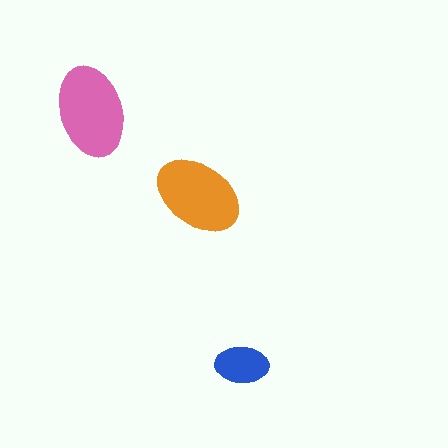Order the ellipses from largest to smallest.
the pink one, the orange one, the blue one.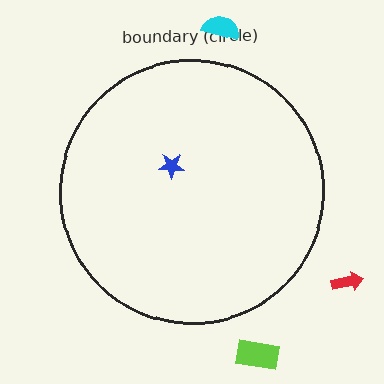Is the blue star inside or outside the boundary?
Inside.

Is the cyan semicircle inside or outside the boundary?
Outside.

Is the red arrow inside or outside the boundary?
Outside.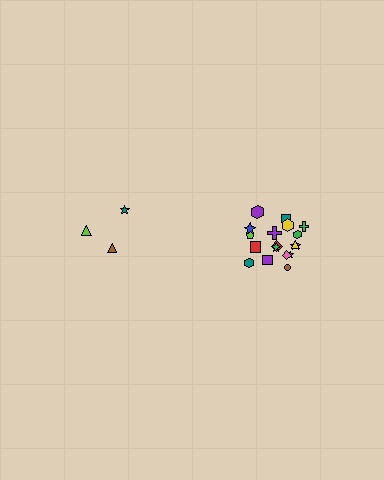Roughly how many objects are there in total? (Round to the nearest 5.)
Roughly 20 objects in total.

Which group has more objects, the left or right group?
The right group.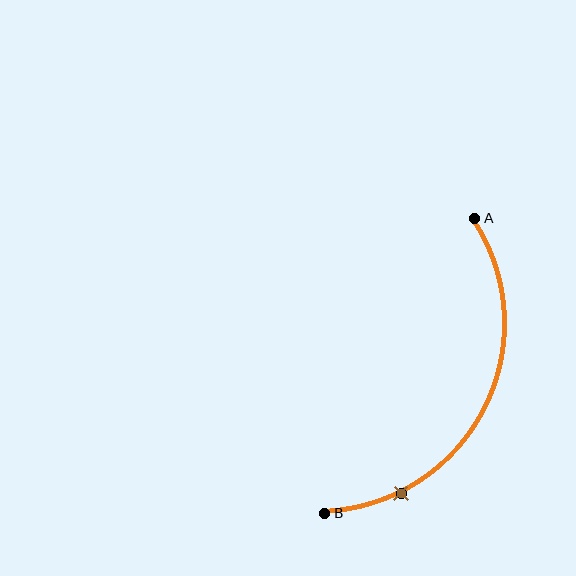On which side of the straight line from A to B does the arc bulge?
The arc bulges to the right of the straight line connecting A and B.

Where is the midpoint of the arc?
The arc midpoint is the point on the curve farthest from the straight line joining A and B. It sits to the right of that line.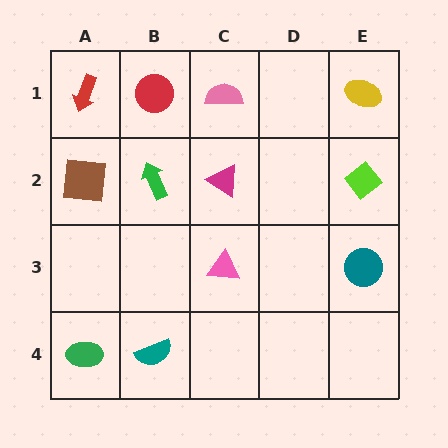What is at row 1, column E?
A yellow ellipse.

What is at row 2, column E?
A lime diamond.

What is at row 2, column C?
A magenta triangle.